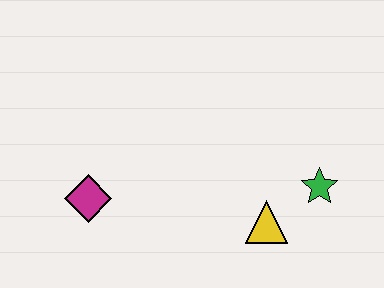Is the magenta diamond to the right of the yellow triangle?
No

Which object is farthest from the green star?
The magenta diamond is farthest from the green star.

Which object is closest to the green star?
The yellow triangle is closest to the green star.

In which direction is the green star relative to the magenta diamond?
The green star is to the right of the magenta diamond.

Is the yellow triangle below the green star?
Yes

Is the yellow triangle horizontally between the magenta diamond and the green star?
Yes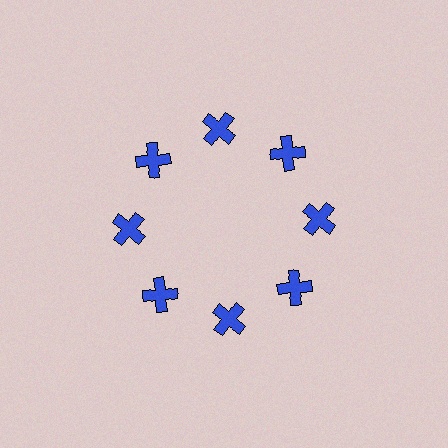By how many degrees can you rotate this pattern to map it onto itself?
The pattern maps onto itself every 45 degrees of rotation.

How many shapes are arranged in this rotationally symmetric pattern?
There are 8 shapes, arranged in 8 groups of 1.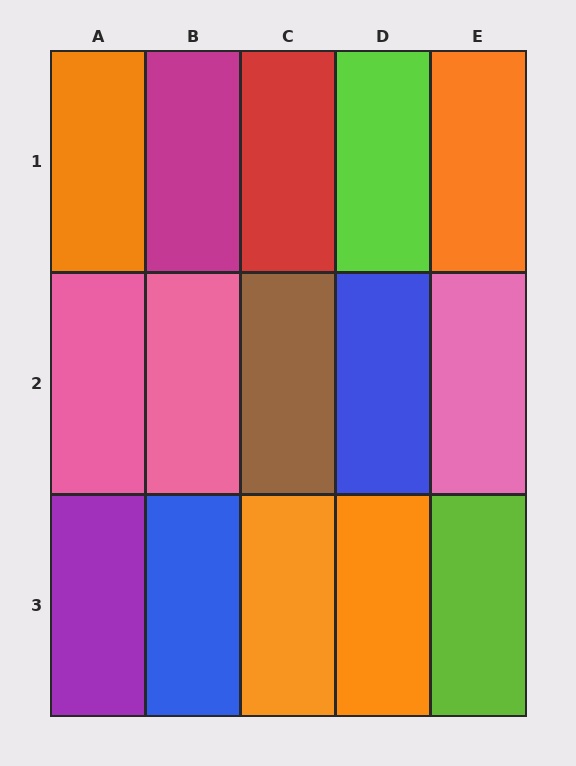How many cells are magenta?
1 cell is magenta.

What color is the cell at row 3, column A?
Purple.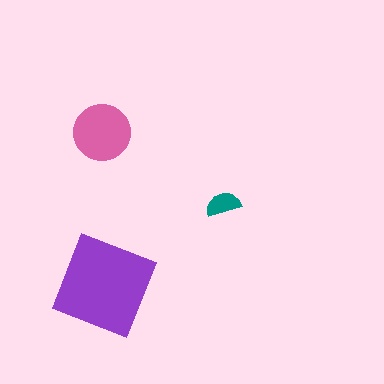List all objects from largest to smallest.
The purple diamond, the pink circle, the teal semicircle.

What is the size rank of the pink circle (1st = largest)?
2nd.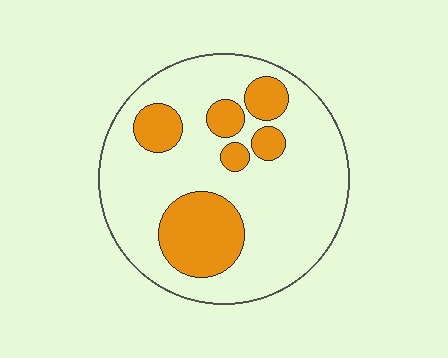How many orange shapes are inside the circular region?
6.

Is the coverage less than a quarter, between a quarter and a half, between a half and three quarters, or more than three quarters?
Less than a quarter.